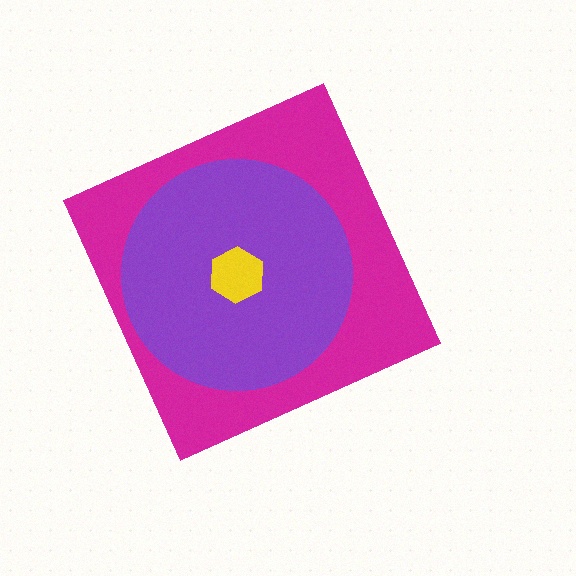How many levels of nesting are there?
3.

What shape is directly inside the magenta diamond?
The purple circle.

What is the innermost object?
The yellow hexagon.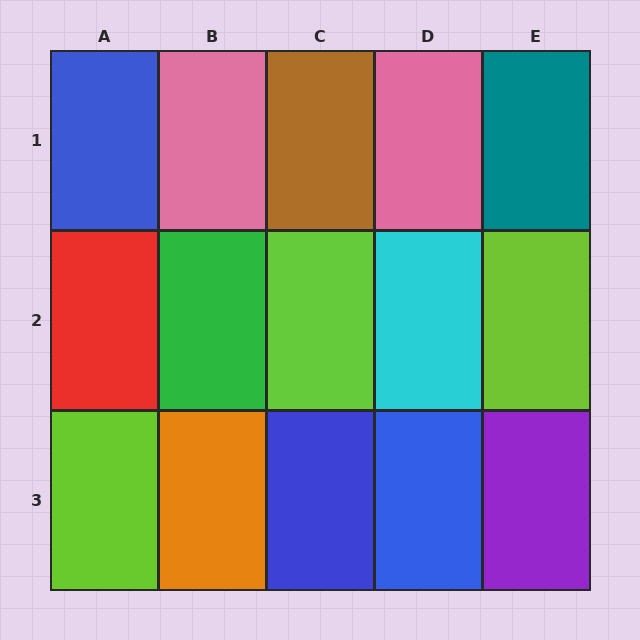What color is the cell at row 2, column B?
Green.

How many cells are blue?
3 cells are blue.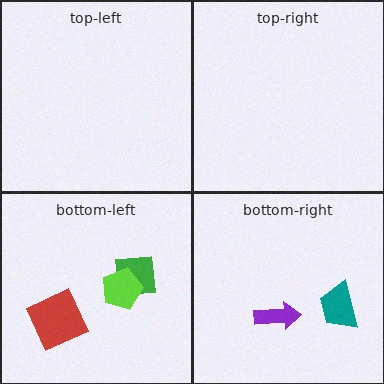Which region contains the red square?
The bottom-left region.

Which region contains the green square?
The bottom-left region.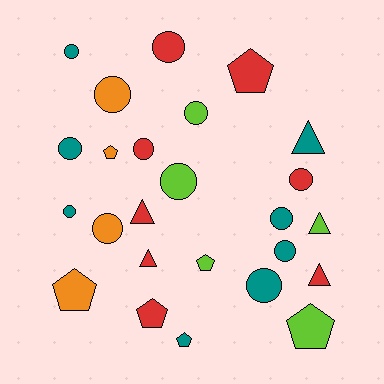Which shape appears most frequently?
Circle, with 13 objects.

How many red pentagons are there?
There are 2 red pentagons.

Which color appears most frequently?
Red, with 8 objects.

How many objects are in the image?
There are 25 objects.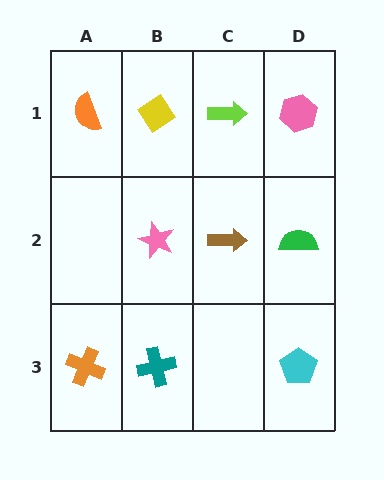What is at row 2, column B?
A pink star.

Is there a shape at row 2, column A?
No, that cell is empty.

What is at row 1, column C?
A lime arrow.